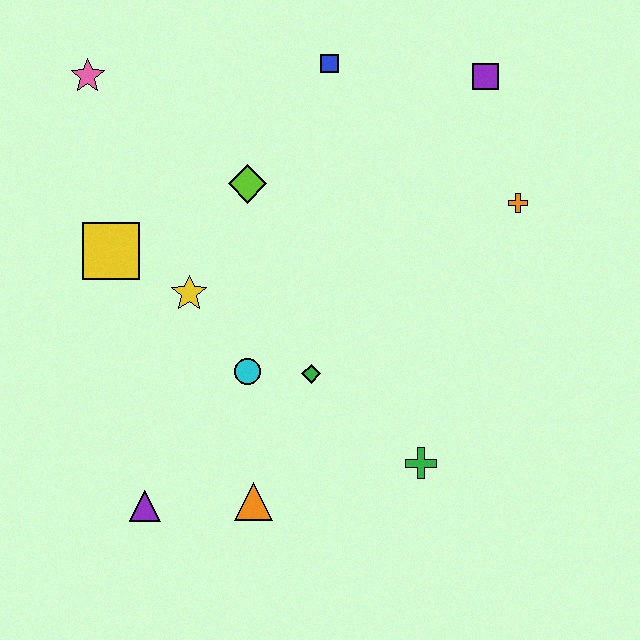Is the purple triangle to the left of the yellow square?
No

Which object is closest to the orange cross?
The purple square is closest to the orange cross.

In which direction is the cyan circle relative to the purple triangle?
The cyan circle is above the purple triangle.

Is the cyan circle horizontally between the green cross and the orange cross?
No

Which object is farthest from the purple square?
The purple triangle is farthest from the purple square.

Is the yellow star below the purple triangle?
No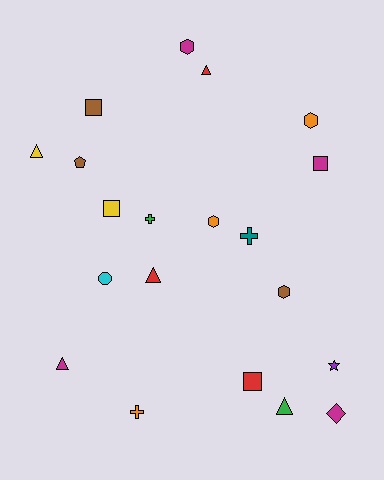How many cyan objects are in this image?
There is 1 cyan object.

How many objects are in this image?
There are 20 objects.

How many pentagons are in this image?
There is 1 pentagon.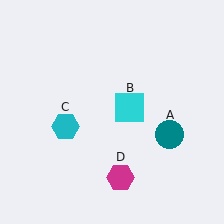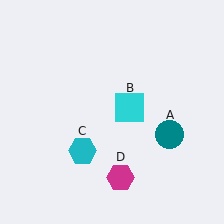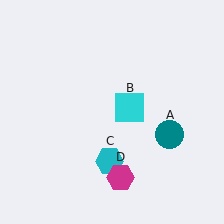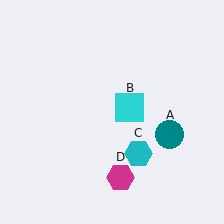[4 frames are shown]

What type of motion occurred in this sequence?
The cyan hexagon (object C) rotated counterclockwise around the center of the scene.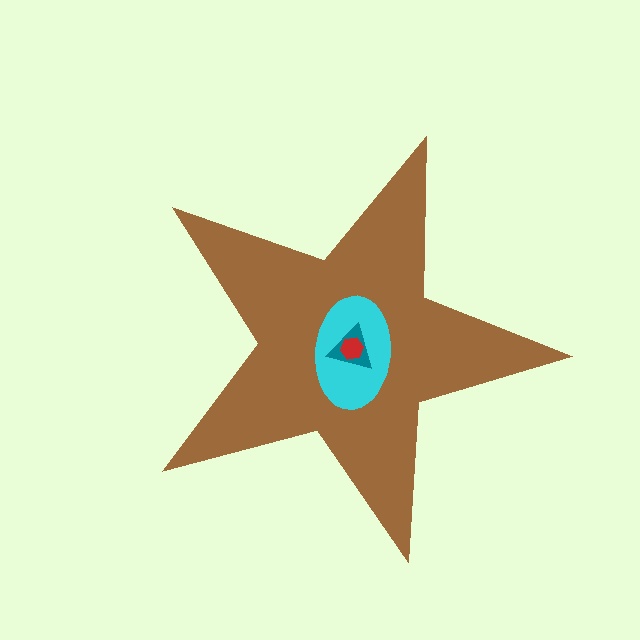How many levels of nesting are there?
4.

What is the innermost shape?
The red hexagon.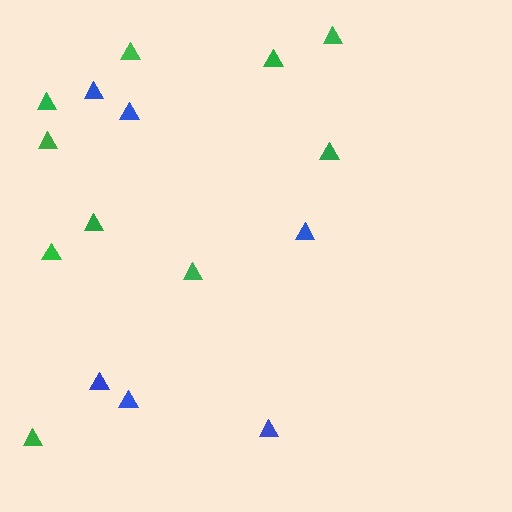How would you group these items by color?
There are 2 groups: one group of green triangles (10) and one group of blue triangles (6).